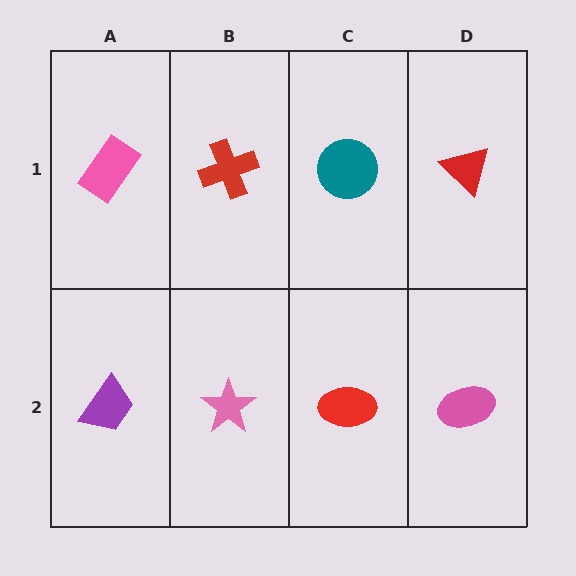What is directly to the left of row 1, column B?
A pink rectangle.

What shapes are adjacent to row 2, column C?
A teal circle (row 1, column C), a pink star (row 2, column B), a pink ellipse (row 2, column D).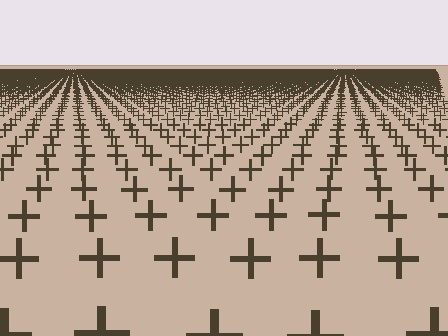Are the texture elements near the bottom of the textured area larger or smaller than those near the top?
Larger. Near the bottom, elements are closer to the viewer and appear at a bigger on-screen size.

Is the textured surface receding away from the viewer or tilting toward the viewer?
The surface is receding away from the viewer. Texture elements get smaller and denser toward the top.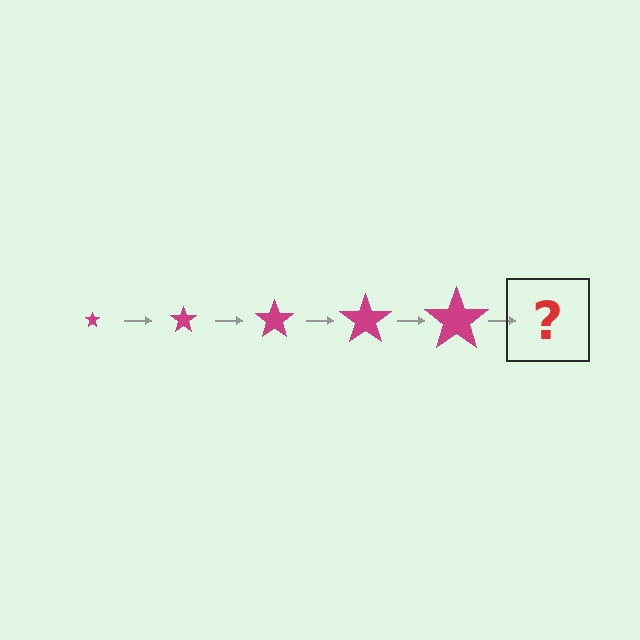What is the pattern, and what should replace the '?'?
The pattern is that the star gets progressively larger each step. The '?' should be a magenta star, larger than the previous one.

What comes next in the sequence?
The next element should be a magenta star, larger than the previous one.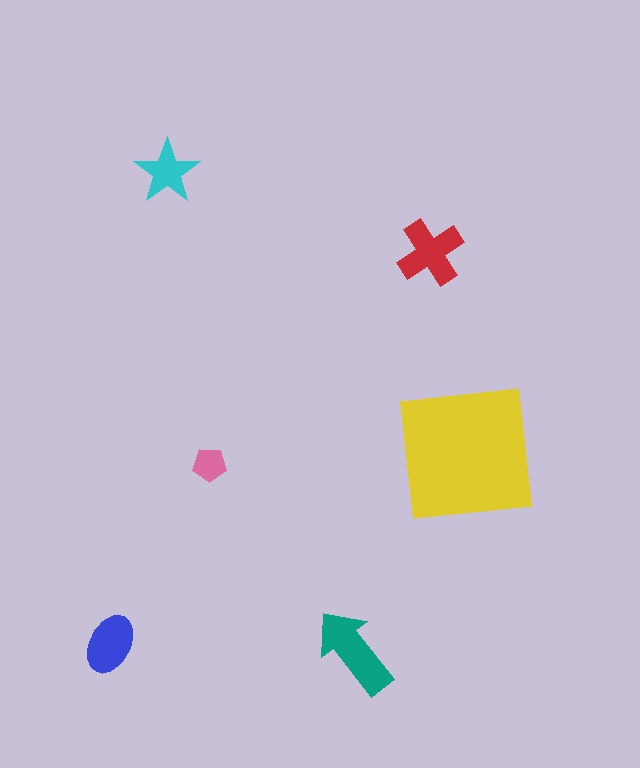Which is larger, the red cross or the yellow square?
The yellow square.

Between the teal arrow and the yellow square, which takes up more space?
The yellow square.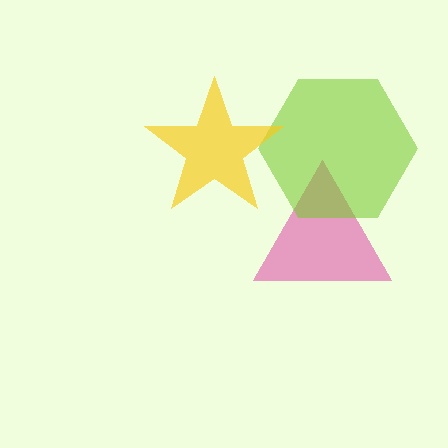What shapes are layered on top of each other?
The layered shapes are: a pink triangle, a lime hexagon, a yellow star.